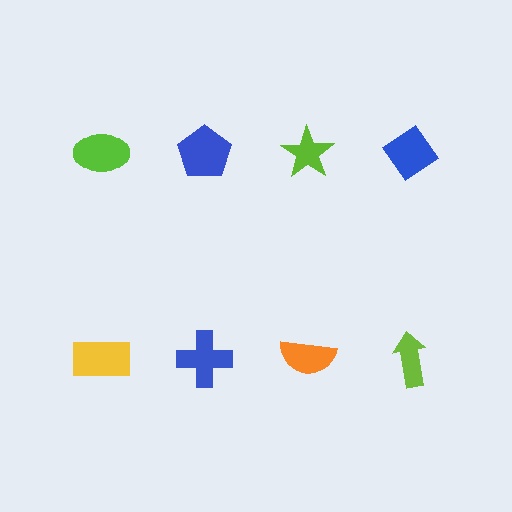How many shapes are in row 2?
4 shapes.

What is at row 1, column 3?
A lime star.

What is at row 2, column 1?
A yellow rectangle.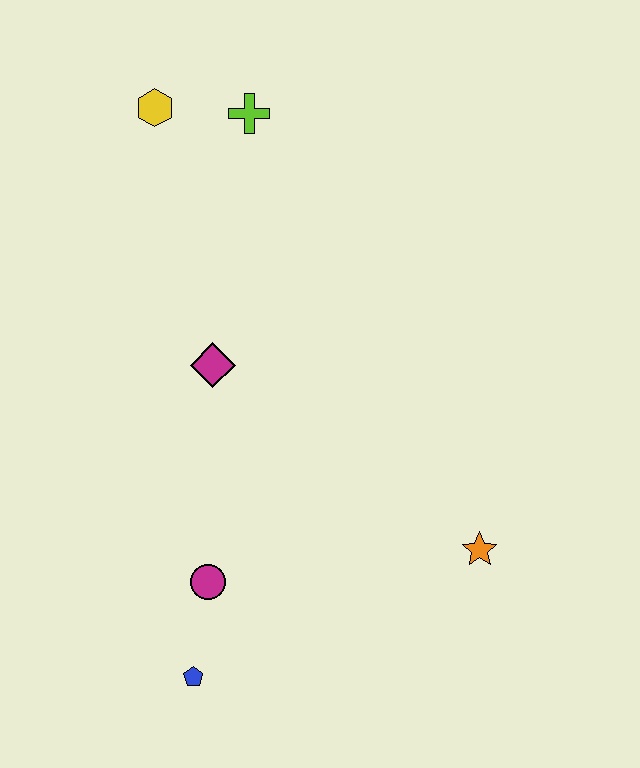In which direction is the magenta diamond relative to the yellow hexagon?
The magenta diamond is below the yellow hexagon.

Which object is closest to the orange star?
The magenta circle is closest to the orange star.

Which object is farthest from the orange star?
The yellow hexagon is farthest from the orange star.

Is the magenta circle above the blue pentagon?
Yes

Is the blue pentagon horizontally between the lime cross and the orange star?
No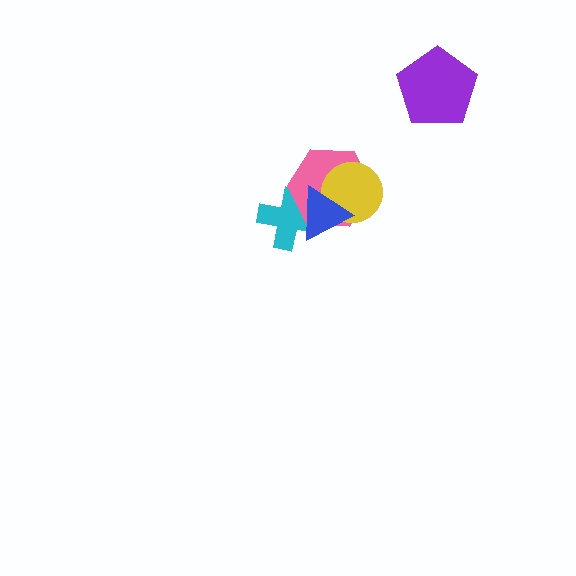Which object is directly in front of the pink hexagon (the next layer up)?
The yellow circle is directly in front of the pink hexagon.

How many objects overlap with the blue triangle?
3 objects overlap with the blue triangle.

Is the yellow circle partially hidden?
Yes, it is partially covered by another shape.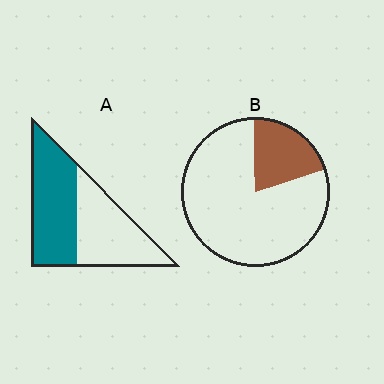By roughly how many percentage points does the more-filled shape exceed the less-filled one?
By roughly 30 percentage points (A over B).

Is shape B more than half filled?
No.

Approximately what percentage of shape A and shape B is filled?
A is approximately 50% and B is approximately 20%.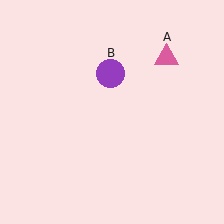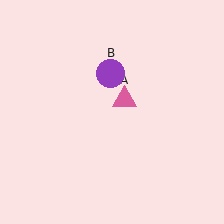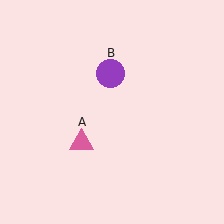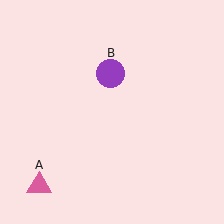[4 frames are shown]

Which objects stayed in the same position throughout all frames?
Purple circle (object B) remained stationary.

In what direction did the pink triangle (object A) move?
The pink triangle (object A) moved down and to the left.